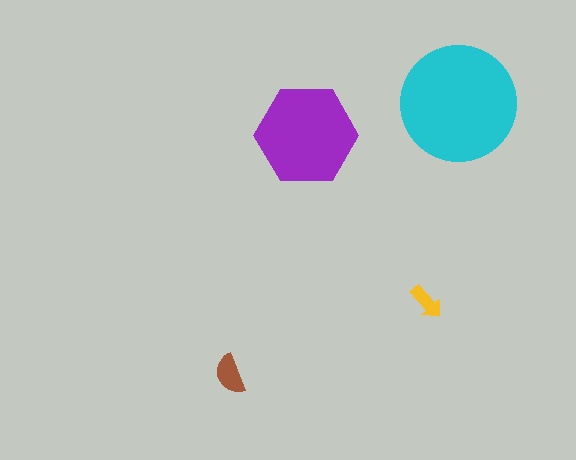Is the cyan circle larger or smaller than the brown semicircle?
Larger.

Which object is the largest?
The cyan circle.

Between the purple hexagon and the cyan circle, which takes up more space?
The cyan circle.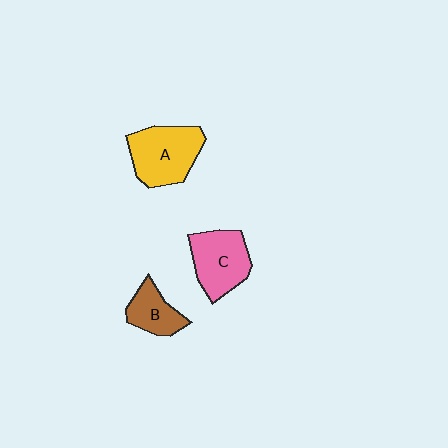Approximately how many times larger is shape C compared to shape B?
Approximately 1.5 times.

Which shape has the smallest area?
Shape B (brown).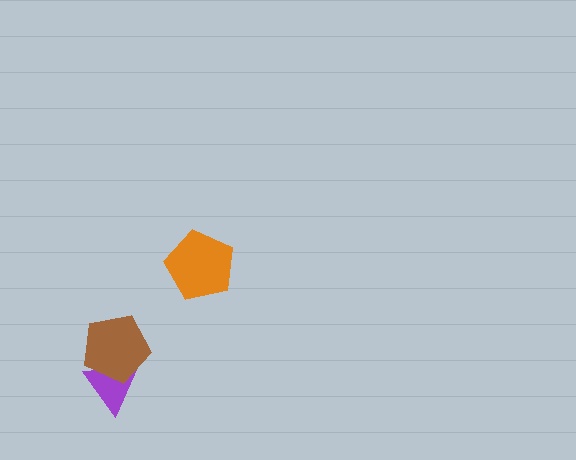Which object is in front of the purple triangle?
The brown pentagon is in front of the purple triangle.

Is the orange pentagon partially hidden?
No, no other shape covers it.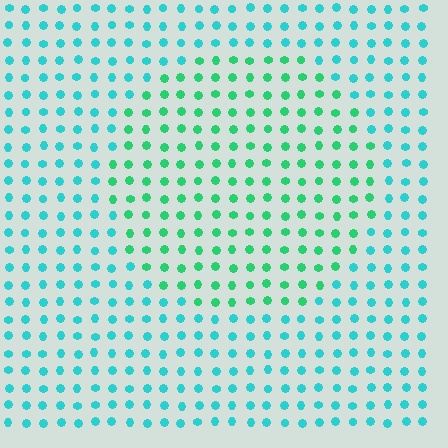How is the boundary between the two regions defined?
The boundary is defined purely by a slight shift in hue (about 34 degrees). Spacing, size, and orientation are identical on both sides.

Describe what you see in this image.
The image is filled with small cyan elements in a uniform arrangement. A circle-shaped region is visible where the elements are tinted to a slightly different hue, forming a subtle color boundary.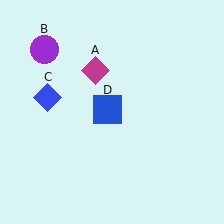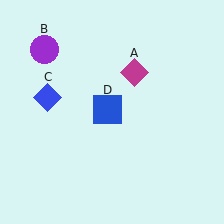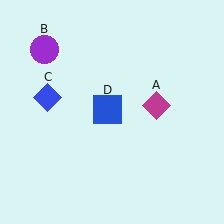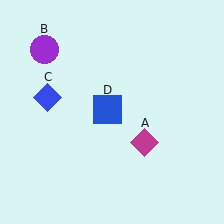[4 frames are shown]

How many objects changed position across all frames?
1 object changed position: magenta diamond (object A).